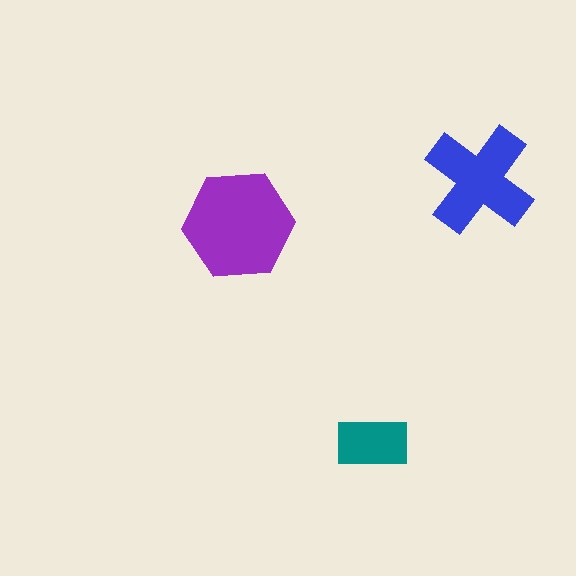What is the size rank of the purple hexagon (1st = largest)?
1st.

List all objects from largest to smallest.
The purple hexagon, the blue cross, the teal rectangle.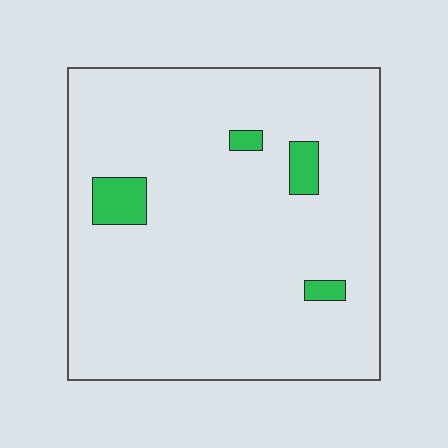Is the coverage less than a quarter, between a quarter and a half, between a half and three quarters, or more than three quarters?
Less than a quarter.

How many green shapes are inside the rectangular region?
4.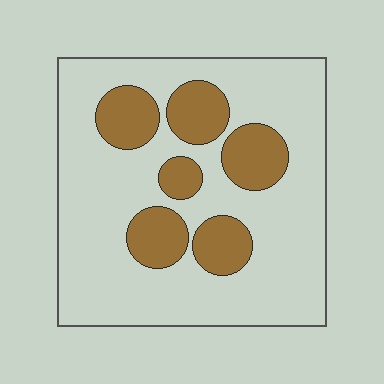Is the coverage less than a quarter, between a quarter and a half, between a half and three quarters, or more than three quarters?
Less than a quarter.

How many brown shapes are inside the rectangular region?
6.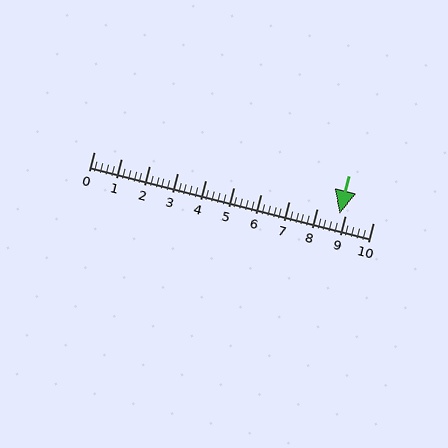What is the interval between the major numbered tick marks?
The major tick marks are spaced 1 units apart.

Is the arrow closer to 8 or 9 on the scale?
The arrow is closer to 9.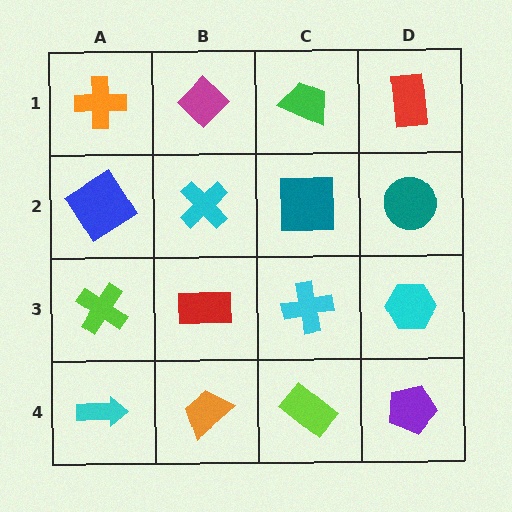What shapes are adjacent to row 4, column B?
A red rectangle (row 3, column B), a cyan arrow (row 4, column A), a lime rectangle (row 4, column C).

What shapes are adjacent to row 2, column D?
A red rectangle (row 1, column D), a cyan hexagon (row 3, column D), a teal square (row 2, column C).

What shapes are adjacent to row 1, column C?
A teal square (row 2, column C), a magenta diamond (row 1, column B), a red rectangle (row 1, column D).